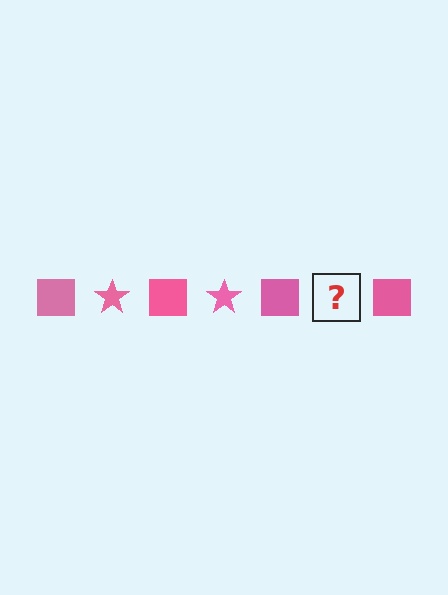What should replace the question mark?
The question mark should be replaced with a pink star.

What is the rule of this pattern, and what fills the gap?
The rule is that the pattern cycles through square, star shapes in pink. The gap should be filled with a pink star.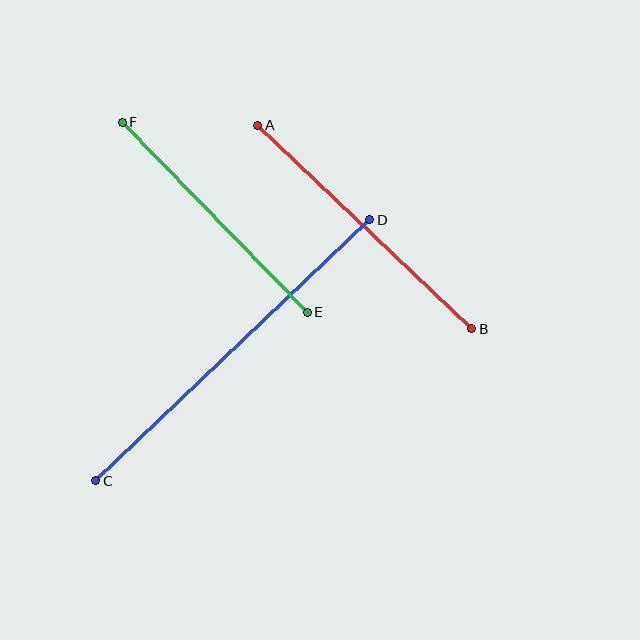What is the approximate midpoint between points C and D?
The midpoint is at approximately (233, 350) pixels.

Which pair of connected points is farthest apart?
Points C and D are farthest apart.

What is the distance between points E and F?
The distance is approximately 265 pixels.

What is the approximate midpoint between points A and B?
The midpoint is at approximately (365, 227) pixels.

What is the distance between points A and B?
The distance is approximately 295 pixels.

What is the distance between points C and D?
The distance is approximately 379 pixels.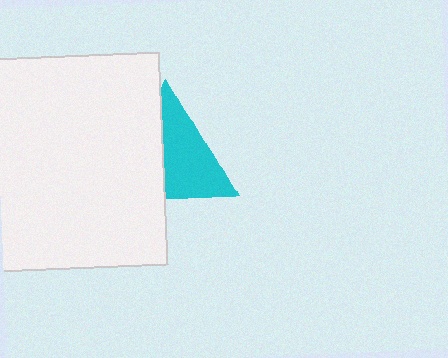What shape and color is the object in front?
The object in front is a white square.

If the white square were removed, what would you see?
You would see the complete cyan triangle.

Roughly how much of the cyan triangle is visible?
About half of it is visible (roughly 56%).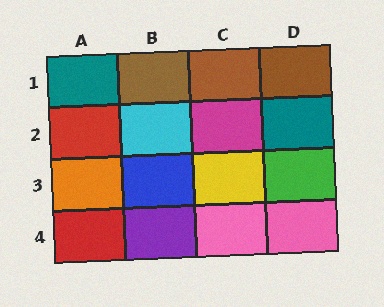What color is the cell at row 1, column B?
Brown.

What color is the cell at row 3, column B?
Blue.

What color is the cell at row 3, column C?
Yellow.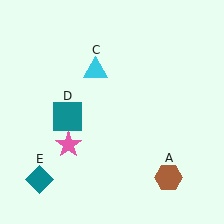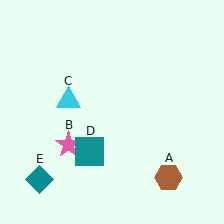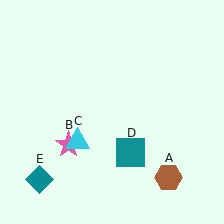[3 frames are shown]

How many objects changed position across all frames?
2 objects changed position: cyan triangle (object C), teal square (object D).